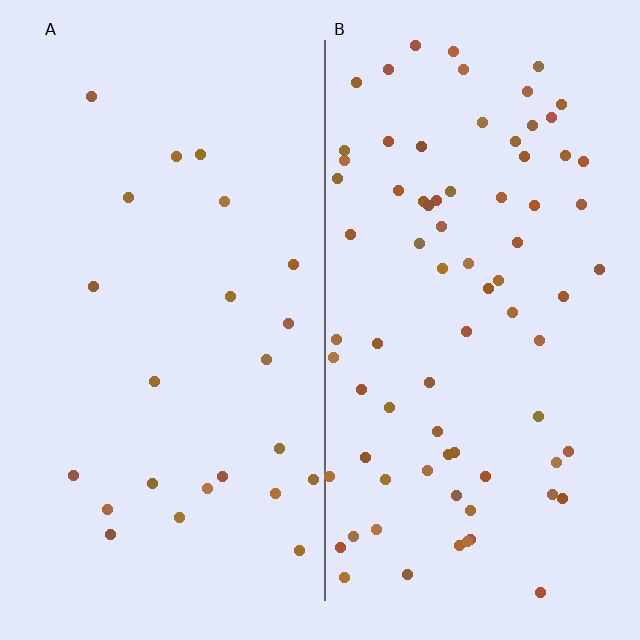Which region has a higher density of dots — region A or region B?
B (the right).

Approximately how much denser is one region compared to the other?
Approximately 3.3× — region B over region A.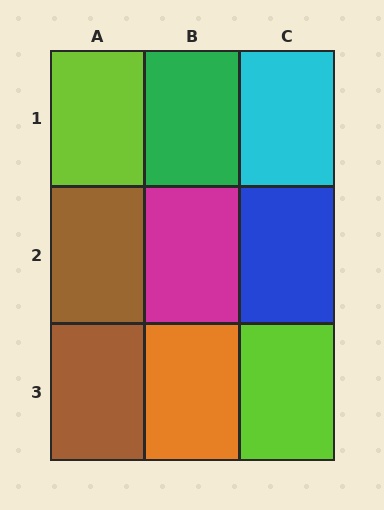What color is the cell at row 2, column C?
Blue.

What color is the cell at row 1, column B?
Green.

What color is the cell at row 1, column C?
Cyan.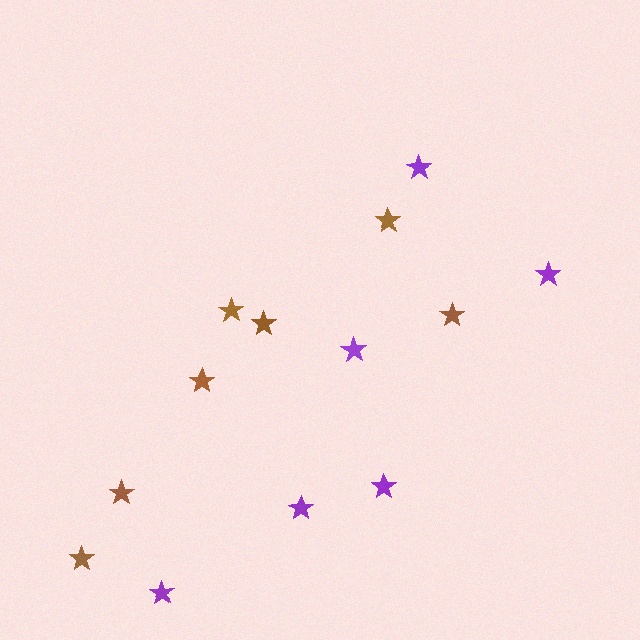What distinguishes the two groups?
There are 2 groups: one group of purple stars (6) and one group of brown stars (7).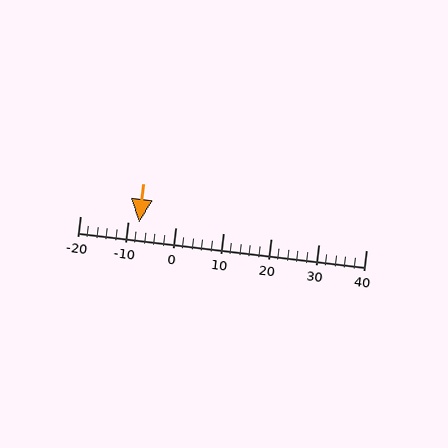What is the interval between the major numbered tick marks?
The major tick marks are spaced 10 units apart.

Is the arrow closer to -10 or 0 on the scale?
The arrow is closer to -10.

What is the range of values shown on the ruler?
The ruler shows values from -20 to 40.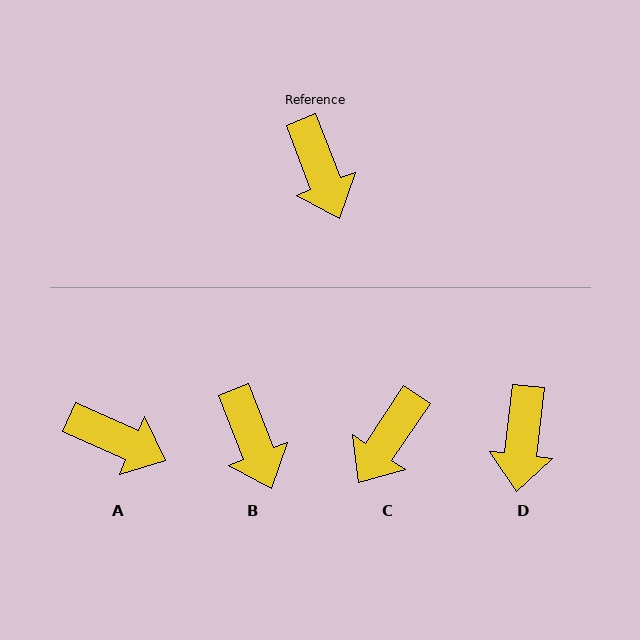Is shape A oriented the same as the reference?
No, it is off by about 45 degrees.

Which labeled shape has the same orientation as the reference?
B.